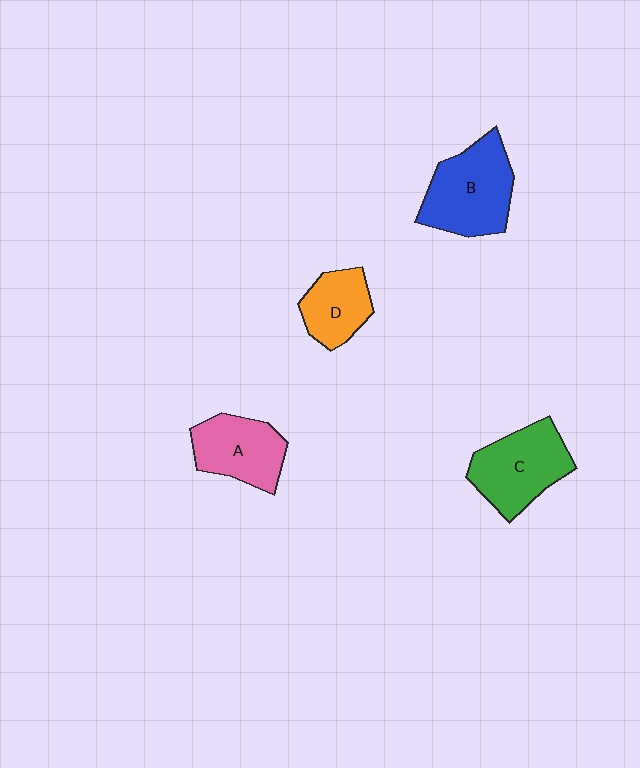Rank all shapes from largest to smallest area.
From largest to smallest: B (blue), C (green), A (pink), D (orange).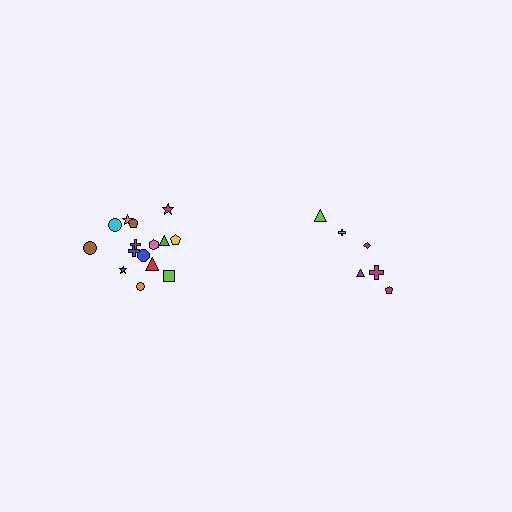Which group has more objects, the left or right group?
The left group.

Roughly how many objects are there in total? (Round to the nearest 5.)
Roughly 20 objects in total.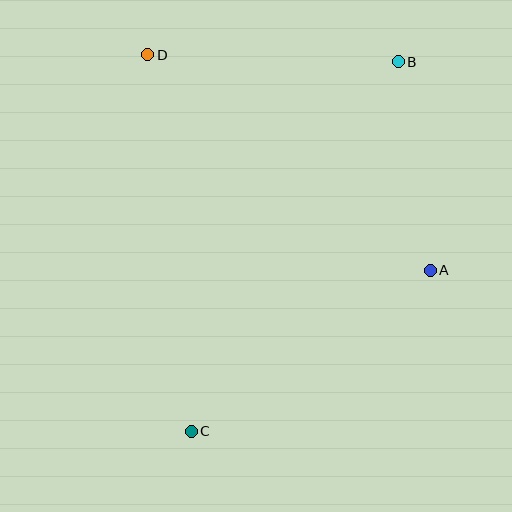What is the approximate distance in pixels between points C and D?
The distance between C and D is approximately 379 pixels.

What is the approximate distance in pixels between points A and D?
The distance between A and D is approximately 355 pixels.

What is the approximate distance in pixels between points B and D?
The distance between B and D is approximately 250 pixels.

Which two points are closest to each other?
Points A and B are closest to each other.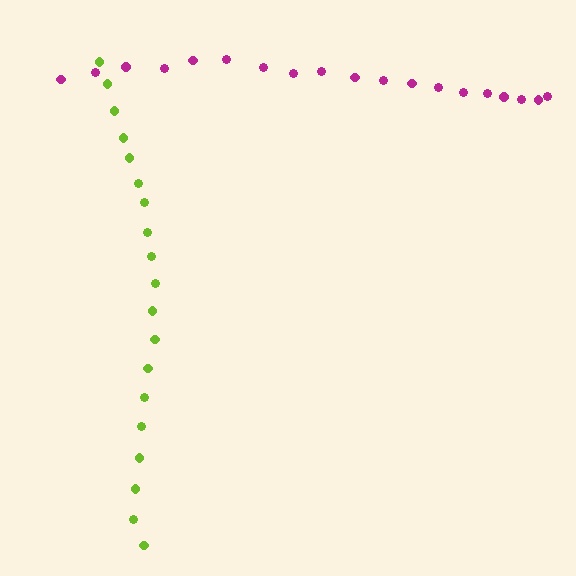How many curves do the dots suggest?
There are 2 distinct paths.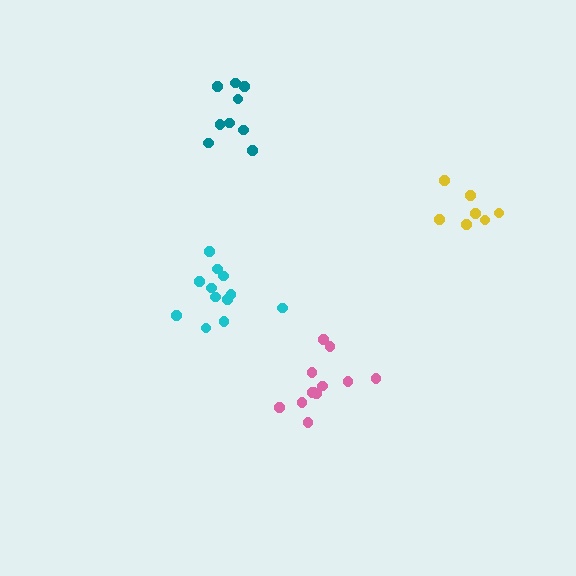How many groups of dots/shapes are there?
There are 4 groups.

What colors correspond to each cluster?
The clusters are colored: cyan, yellow, pink, teal.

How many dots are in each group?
Group 1: 12 dots, Group 2: 7 dots, Group 3: 12 dots, Group 4: 9 dots (40 total).